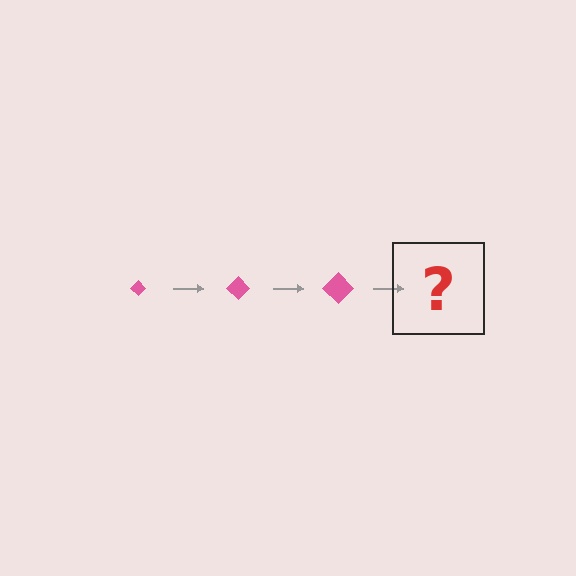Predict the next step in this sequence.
The next step is a pink diamond, larger than the previous one.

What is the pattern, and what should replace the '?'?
The pattern is that the diamond gets progressively larger each step. The '?' should be a pink diamond, larger than the previous one.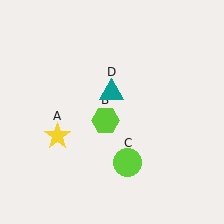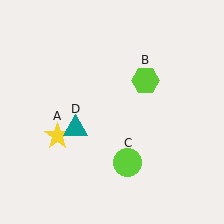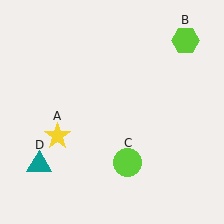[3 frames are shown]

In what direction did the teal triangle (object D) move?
The teal triangle (object D) moved down and to the left.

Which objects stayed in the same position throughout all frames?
Yellow star (object A) and lime circle (object C) remained stationary.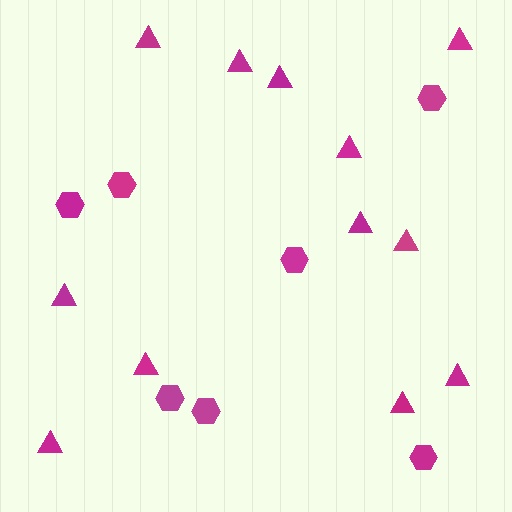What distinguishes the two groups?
There are 2 groups: one group of hexagons (7) and one group of triangles (12).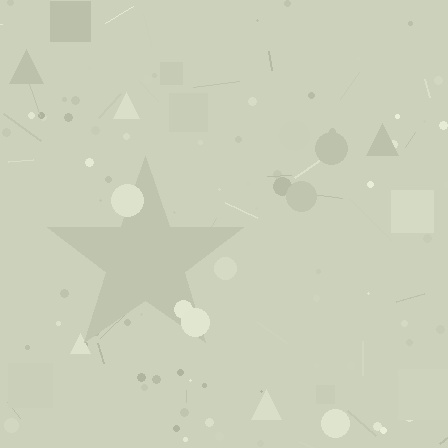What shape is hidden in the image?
A star is hidden in the image.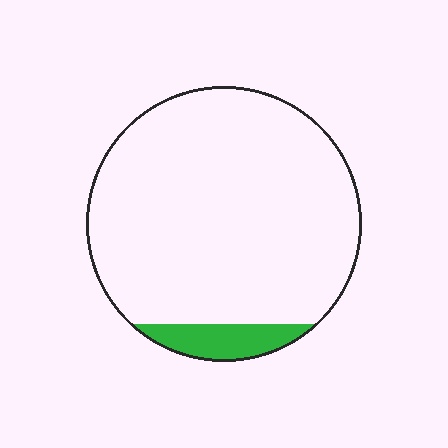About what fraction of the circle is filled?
About one tenth (1/10).